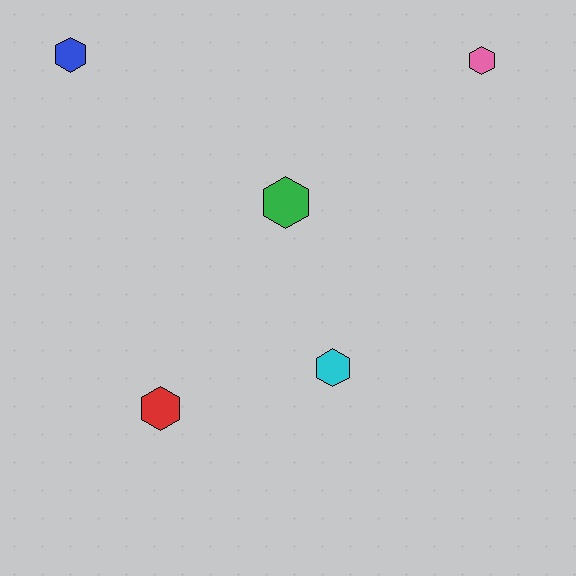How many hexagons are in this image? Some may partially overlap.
There are 5 hexagons.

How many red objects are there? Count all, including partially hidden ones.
There is 1 red object.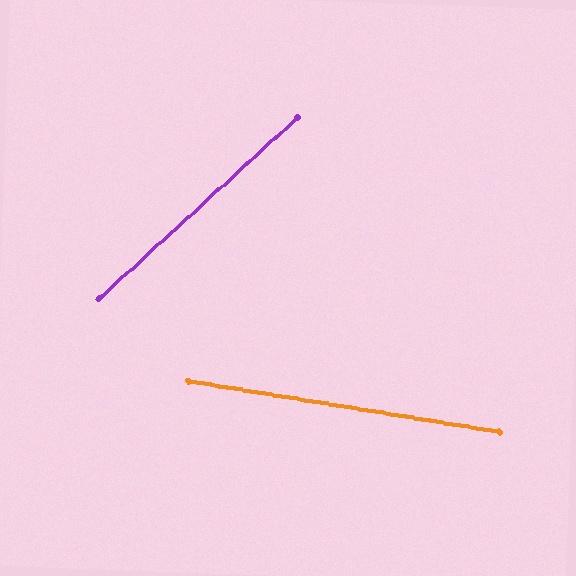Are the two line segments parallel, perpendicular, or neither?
Neither parallel nor perpendicular — they differ by about 52°.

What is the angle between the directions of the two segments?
Approximately 52 degrees.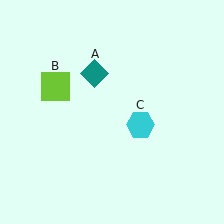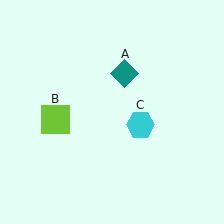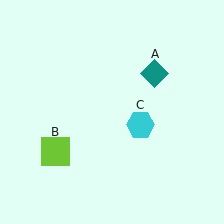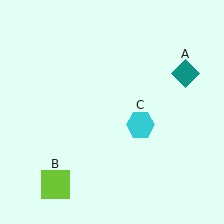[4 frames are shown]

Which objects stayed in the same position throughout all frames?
Cyan hexagon (object C) remained stationary.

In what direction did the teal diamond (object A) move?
The teal diamond (object A) moved right.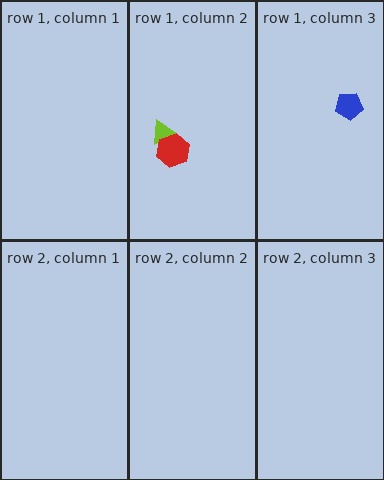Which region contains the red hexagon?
The row 1, column 2 region.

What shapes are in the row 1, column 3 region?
The blue pentagon.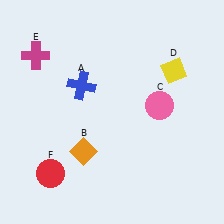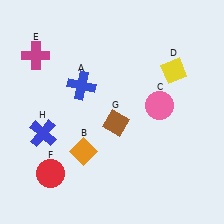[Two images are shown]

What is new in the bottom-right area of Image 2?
A brown diamond (G) was added in the bottom-right area of Image 2.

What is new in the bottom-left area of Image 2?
A blue cross (H) was added in the bottom-left area of Image 2.